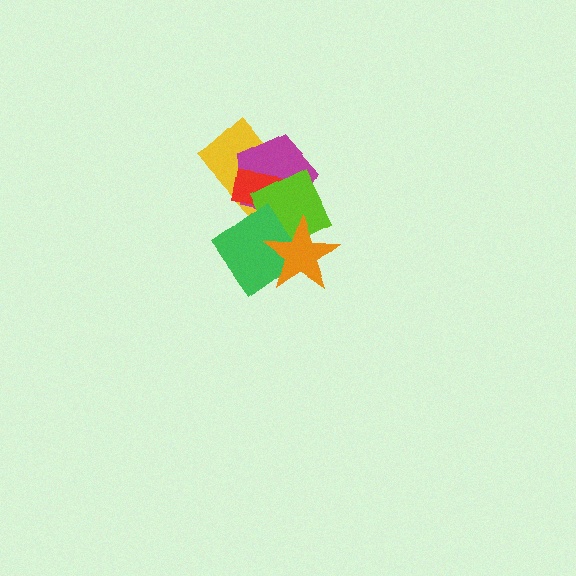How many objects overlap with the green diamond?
5 objects overlap with the green diamond.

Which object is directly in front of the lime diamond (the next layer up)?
The green diamond is directly in front of the lime diamond.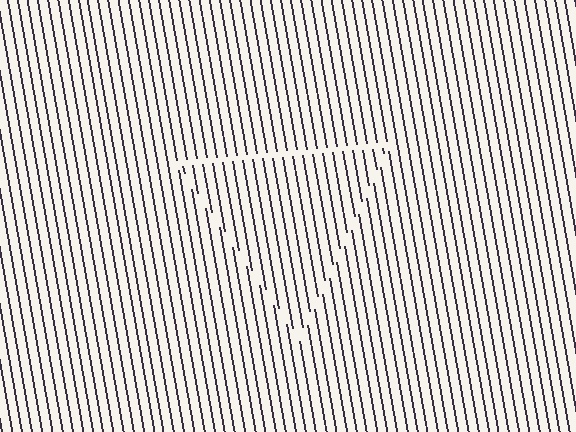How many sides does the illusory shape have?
3 sides — the line-ends trace a triangle.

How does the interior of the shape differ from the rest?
The interior of the shape contains the same grating, shifted by half a period — the contour is defined by the phase discontinuity where line-ends from the inner and outer gratings abut.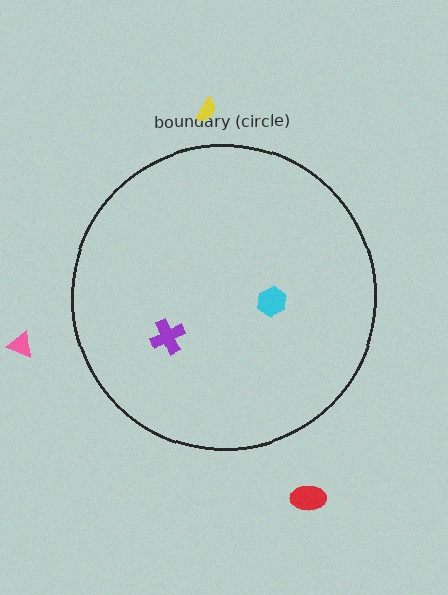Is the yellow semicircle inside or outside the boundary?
Outside.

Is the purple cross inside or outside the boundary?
Inside.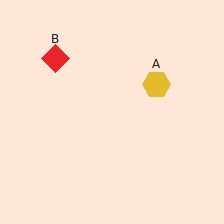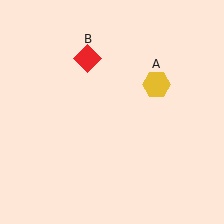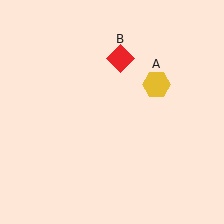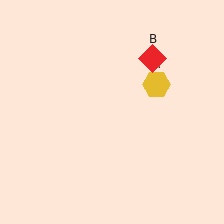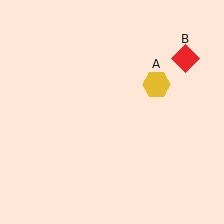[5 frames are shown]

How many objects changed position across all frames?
1 object changed position: red diamond (object B).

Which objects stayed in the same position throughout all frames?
Yellow hexagon (object A) remained stationary.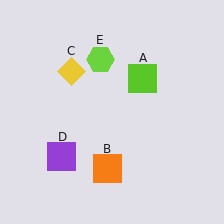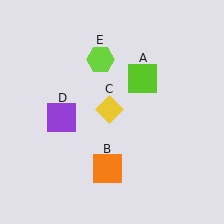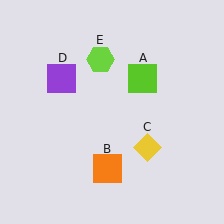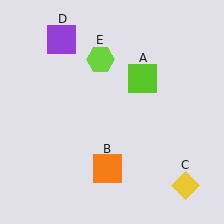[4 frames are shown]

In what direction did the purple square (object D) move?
The purple square (object D) moved up.